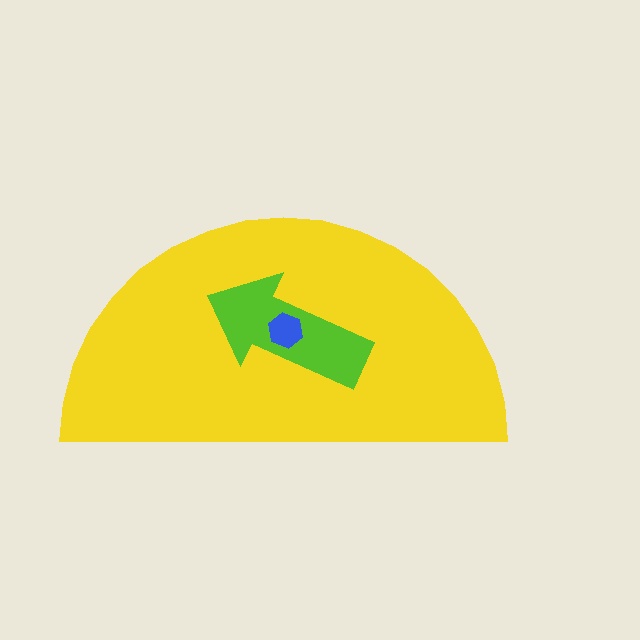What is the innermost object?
The blue hexagon.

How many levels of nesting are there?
3.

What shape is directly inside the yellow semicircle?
The lime arrow.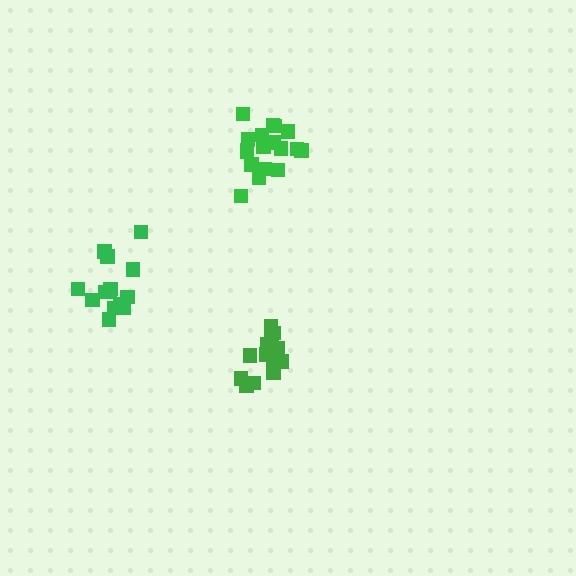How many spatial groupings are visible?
There are 3 spatial groupings.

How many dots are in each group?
Group 1: 18 dots, Group 2: 15 dots, Group 3: 15 dots (48 total).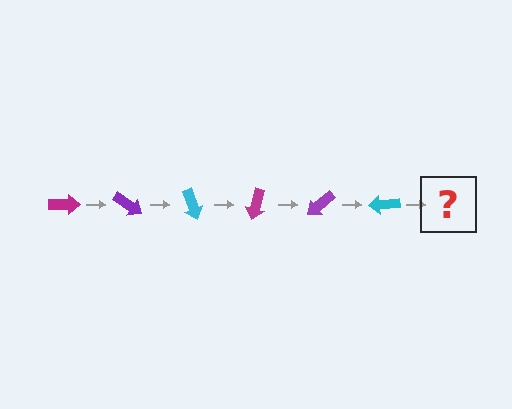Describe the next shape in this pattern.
It should be a magenta arrow, rotated 210 degrees from the start.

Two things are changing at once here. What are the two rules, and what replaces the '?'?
The two rules are that it rotates 35 degrees each step and the color cycles through magenta, purple, and cyan. The '?' should be a magenta arrow, rotated 210 degrees from the start.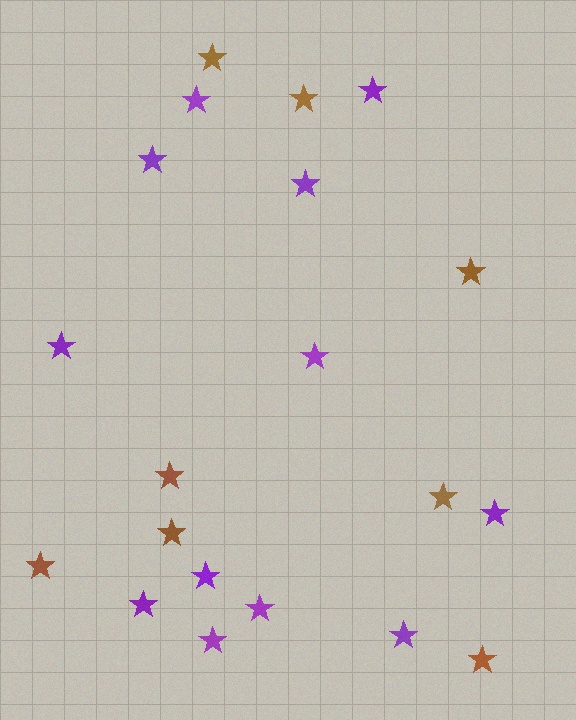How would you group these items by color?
There are 2 groups: one group of purple stars (12) and one group of brown stars (8).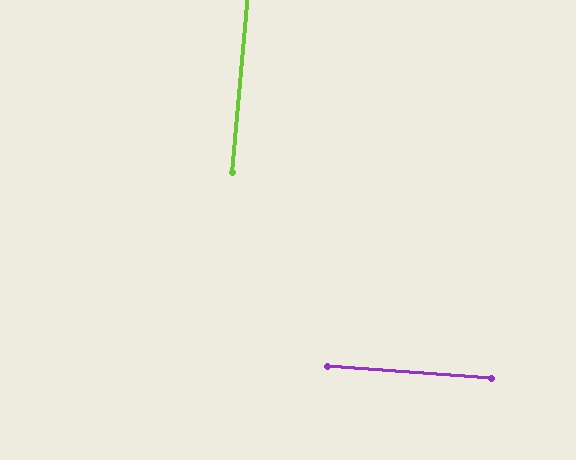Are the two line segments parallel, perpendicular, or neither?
Perpendicular — they meet at approximately 89°.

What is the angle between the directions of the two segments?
Approximately 89 degrees.